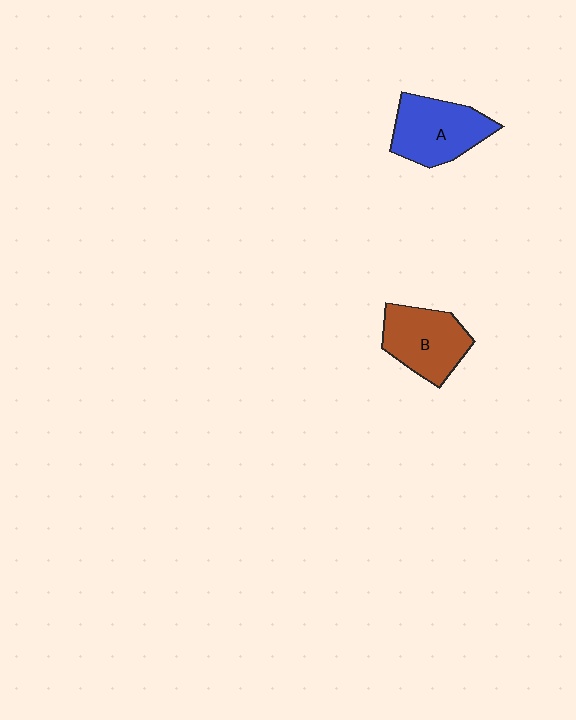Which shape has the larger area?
Shape A (blue).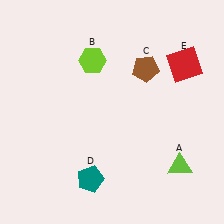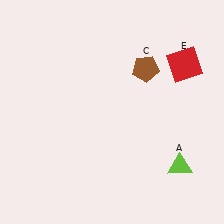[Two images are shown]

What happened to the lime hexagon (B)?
The lime hexagon (B) was removed in Image 2. It was in the top-left area of Image 1.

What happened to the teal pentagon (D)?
The teal pentagon (D) was removed in Image 2. It was in the bottom-left area of Image 1.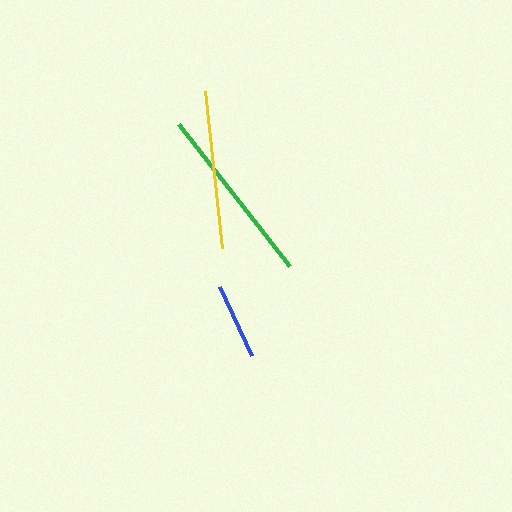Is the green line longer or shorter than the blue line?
The green line is longer than the blue line.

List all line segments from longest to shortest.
From longest to shortest: green, yellow, blue.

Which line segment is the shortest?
The blue line is the shortest at approximately 76 pixels.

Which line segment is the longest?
The green line is the longest at approximately 180 pixels.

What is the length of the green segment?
The green segment is approximately 180 pixels long.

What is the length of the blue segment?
The blue segment is approximately 76 pixels long.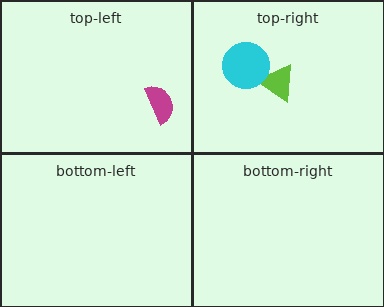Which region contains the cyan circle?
The top-right region.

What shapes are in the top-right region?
The lime triangle, the cyan circle.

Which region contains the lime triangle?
The top-right region.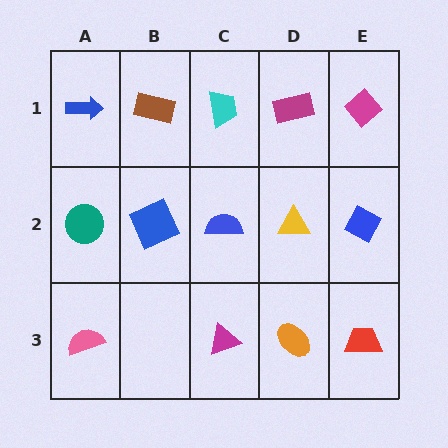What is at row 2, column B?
A blue square.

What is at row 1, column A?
A blue arrow.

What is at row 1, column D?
A magenta rectangle.